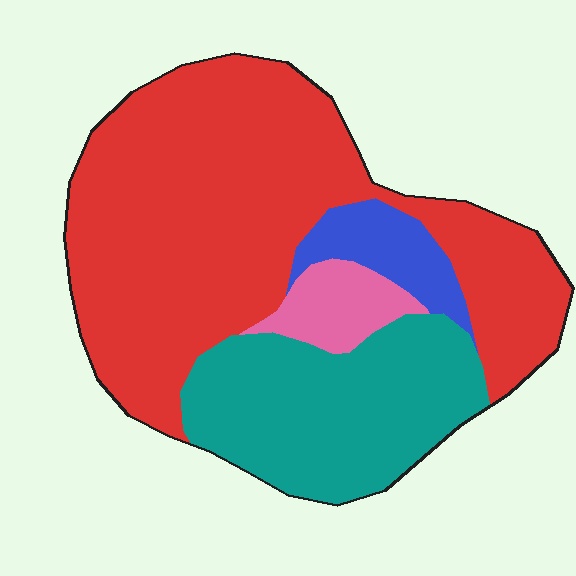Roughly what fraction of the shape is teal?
Teal takes up between a sixth and a third of the shape.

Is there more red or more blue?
Red.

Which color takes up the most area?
Red, at roughly 60%.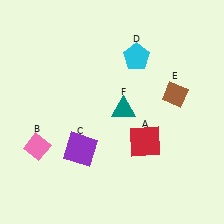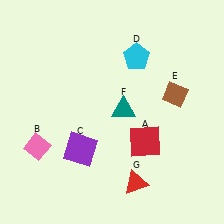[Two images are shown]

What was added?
A red triangle (G) was added in Image 2.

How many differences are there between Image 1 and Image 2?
There is 1 difference between the two images.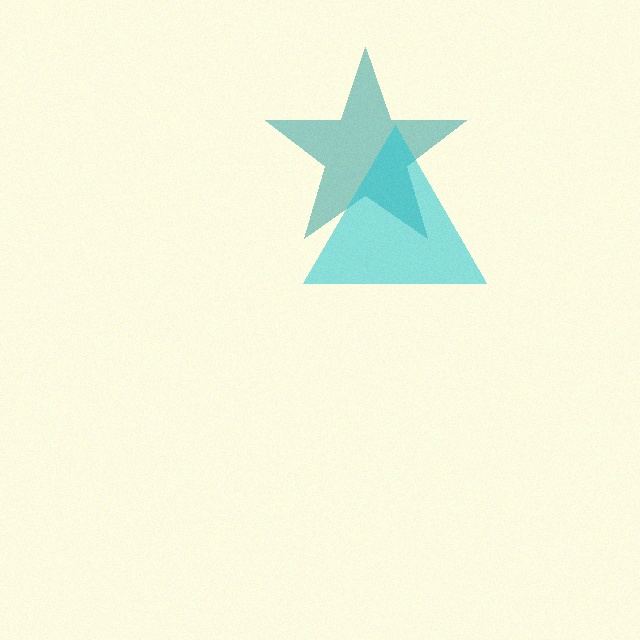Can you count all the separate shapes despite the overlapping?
Yes, there are 2 separate shapes.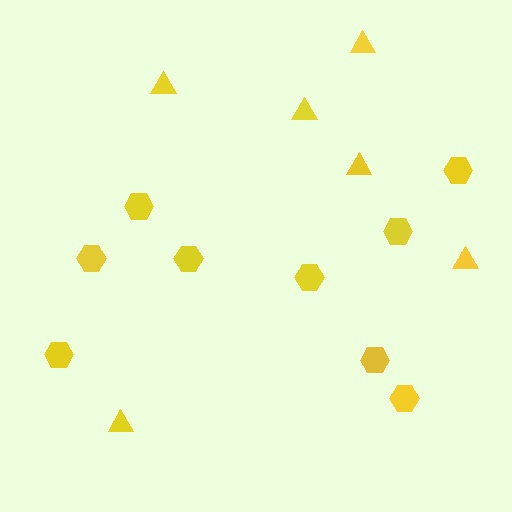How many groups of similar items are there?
There are 2 groups: one group of hexagons (9) and one group of triangles (6).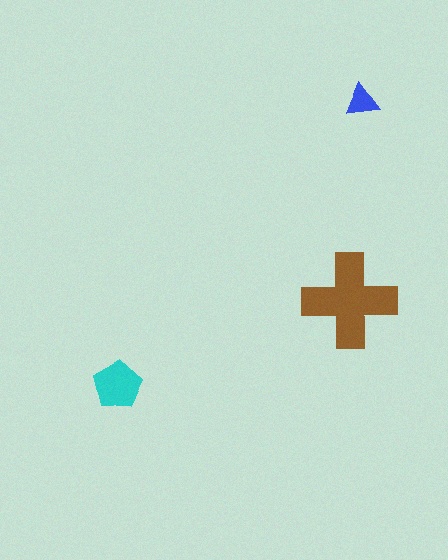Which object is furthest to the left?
The cyan pentagon is leftmost.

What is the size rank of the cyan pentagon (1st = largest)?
2nd.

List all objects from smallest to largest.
The blue triangle, the cyan pentagon, the brown cross.